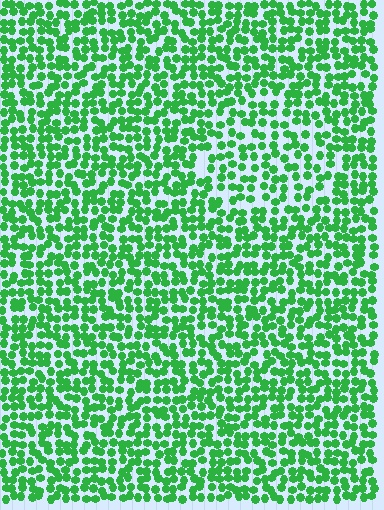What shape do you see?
I see a circle.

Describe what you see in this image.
The image contains small green elements arranged at two different densities. A circle-shaped region is visible where the elements are less densely packed than the surrounding area.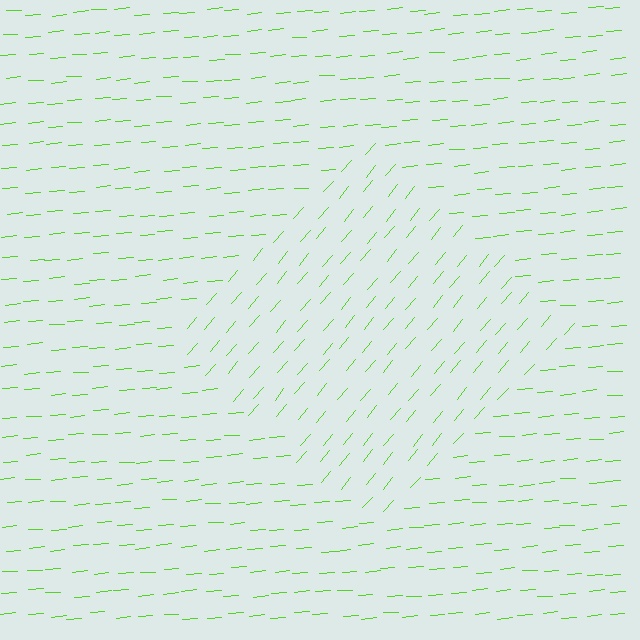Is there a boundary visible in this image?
Yes, there is a texture boundary formed by a change in line orientation.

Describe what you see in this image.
The image is filled with small lime line segments. A diamond region in the image has lines oriented differently from the surrounding lines, creating a visible texture boundary.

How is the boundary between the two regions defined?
The boundary is defined purely by a change in line orientation (approximately 45 degrees difference). All lines are the same color and thickness.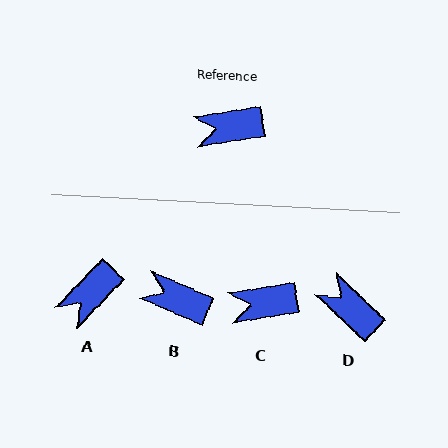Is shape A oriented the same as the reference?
No, it is off by about 38 degrees.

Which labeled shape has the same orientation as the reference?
C.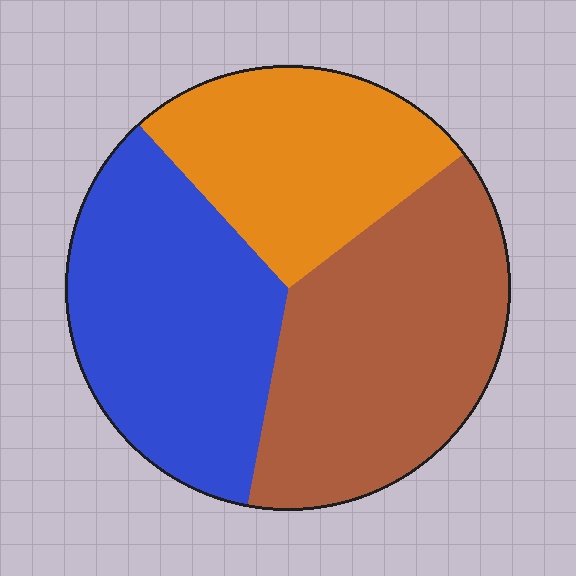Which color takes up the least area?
Orange, at roughly 25%.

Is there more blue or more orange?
Blue.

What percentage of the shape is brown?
Brown takes up between a quarter and a half of the shape.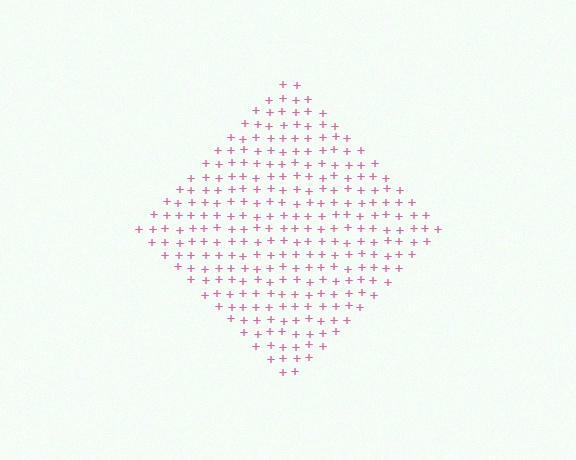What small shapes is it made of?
It is made of small plus signs.